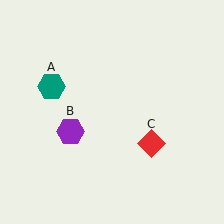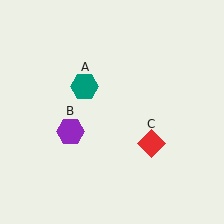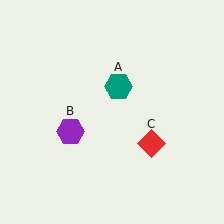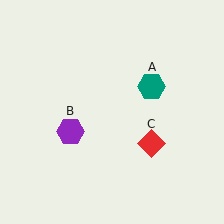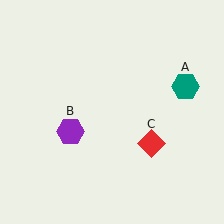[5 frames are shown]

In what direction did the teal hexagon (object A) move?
The teal hexagon (object A) moved right.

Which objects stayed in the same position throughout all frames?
Purple hexagon (object B) and red diamond (object C) remained stationary.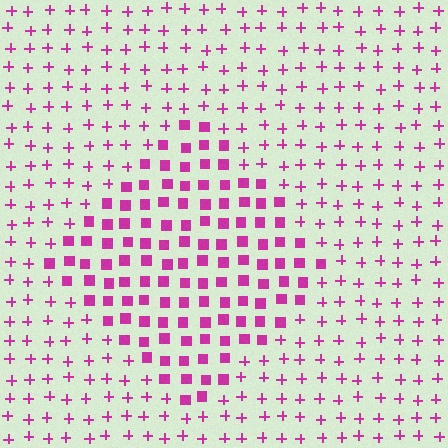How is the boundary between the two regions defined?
The boundary is defined by a change in element shape: squares inside vs. plus signs outside. All elements share the same color and spacing.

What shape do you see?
I see a diamond.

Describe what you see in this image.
The image is filled with small magenta elements arranged in a uniform grid. A diamond-shaped region contains squares, while the surrounding area contains plus signs. The boundary is defined purely by the change in element shape.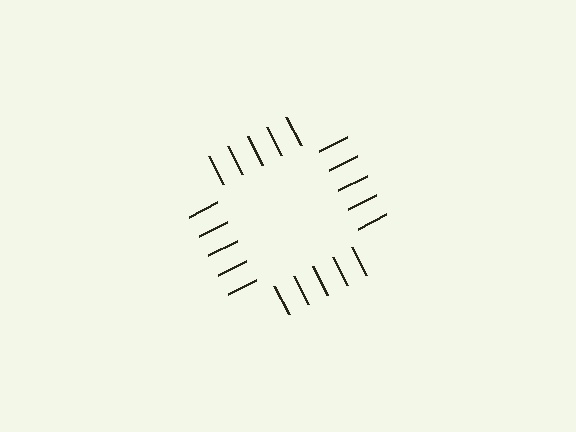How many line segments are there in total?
20 — 5 along each of the 4 edges.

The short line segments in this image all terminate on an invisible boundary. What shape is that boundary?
An illusory square — the line segments terminate on its edges but no continuous stroke is drawn.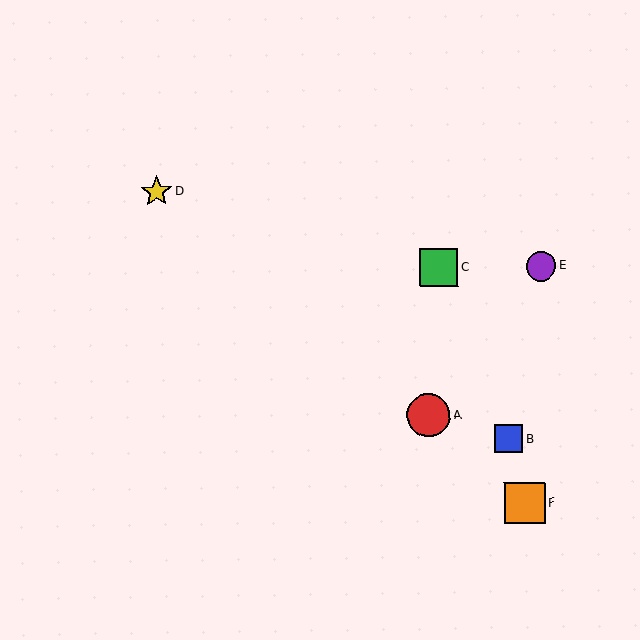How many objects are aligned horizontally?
2 objects (C, E) are aligned horizontally.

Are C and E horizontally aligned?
Yes, both are at y≈268.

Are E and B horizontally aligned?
No, E is at y≈266 and B is at y≈439.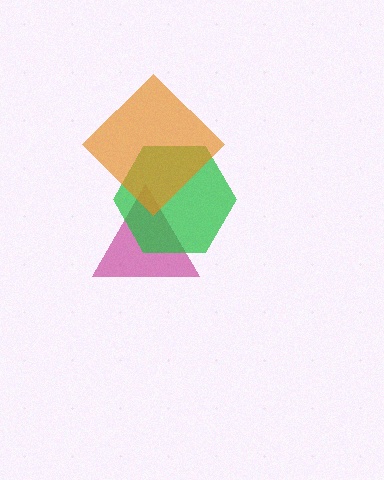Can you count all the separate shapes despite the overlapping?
Yes, there are 3 separate shapes.